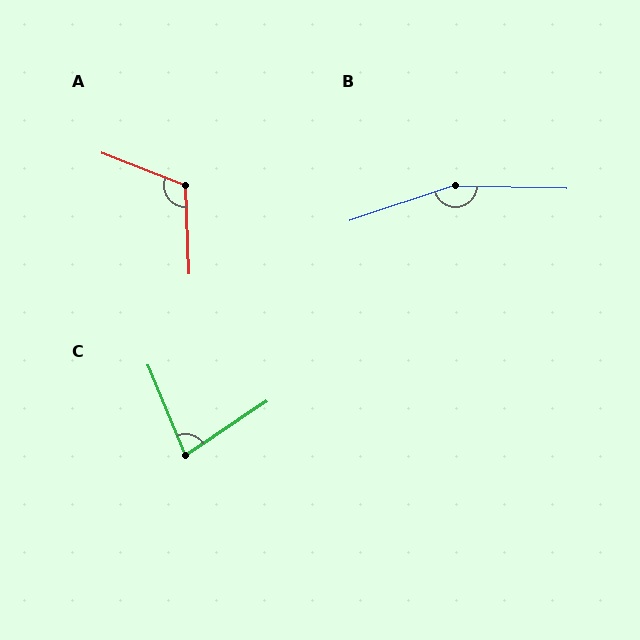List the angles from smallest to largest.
C (79°), A (113°), B (160°).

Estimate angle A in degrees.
Approximately 113 degrees.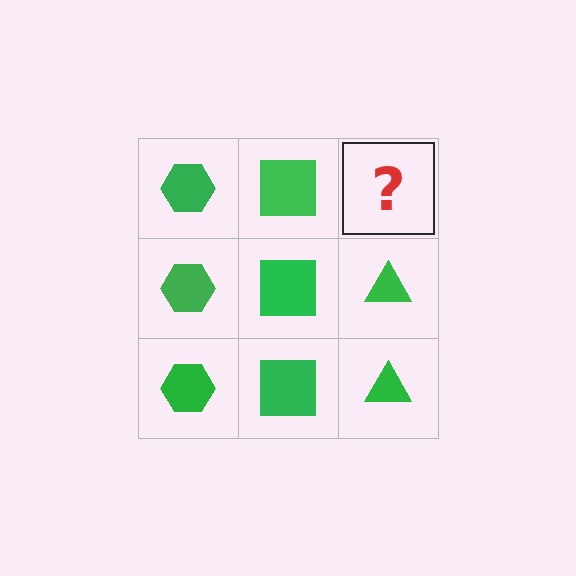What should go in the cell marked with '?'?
The missing cell should contain a green triangle.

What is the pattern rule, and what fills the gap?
The rule is that each column has a consistent shape. The gap should be filled with a green triangle.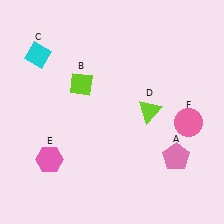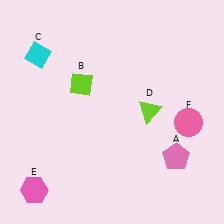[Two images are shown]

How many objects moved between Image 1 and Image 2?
1 object moved between the two images.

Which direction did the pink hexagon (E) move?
The pink hexagon (E) moved down.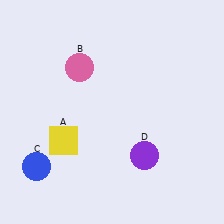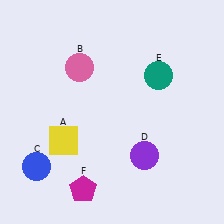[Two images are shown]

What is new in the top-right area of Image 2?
A teal circle (E) was added in the top-right area of Image 2.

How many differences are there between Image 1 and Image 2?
There are 2 differences between the two images.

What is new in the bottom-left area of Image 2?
A magenta pentagon (F) was added in the bottom-left area of Image 2.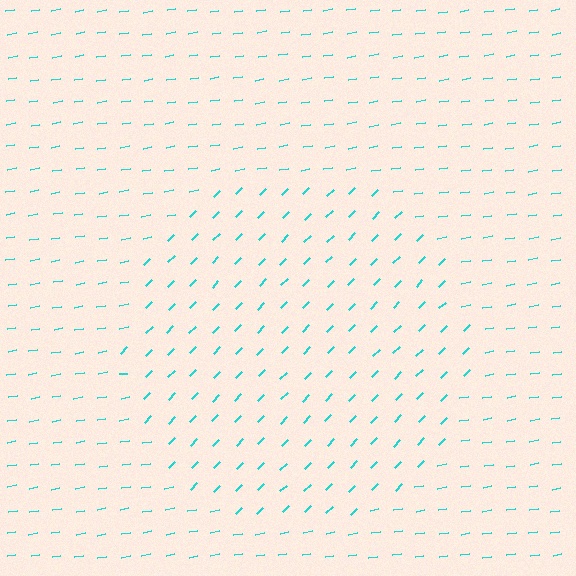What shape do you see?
I see a circle.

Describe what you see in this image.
The image is filled with small cyan line segments. A circle region in the image has lines oriented differently from the surrounding lines, creating a visible texture boundary.